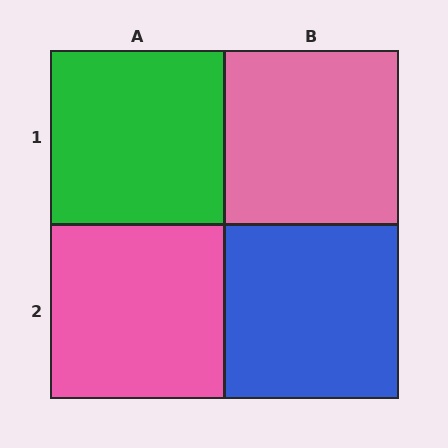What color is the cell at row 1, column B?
Pink.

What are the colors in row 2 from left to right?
Pink, blue.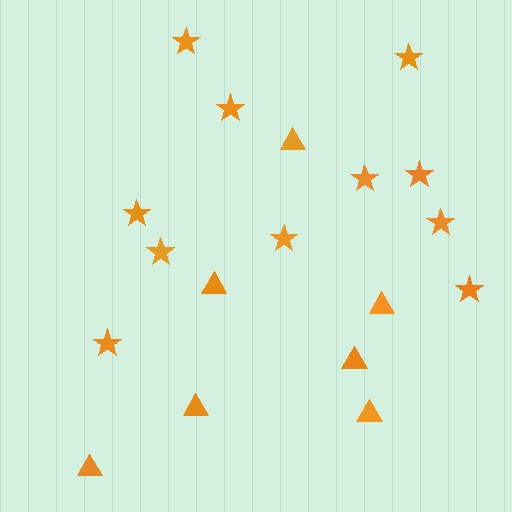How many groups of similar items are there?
There are 2 groups: one group of triangles (7) and one group of stars (11).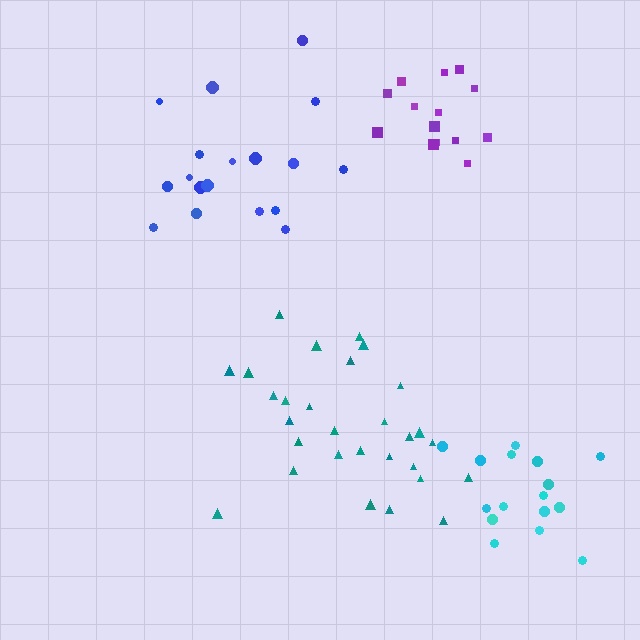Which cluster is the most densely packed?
Purple.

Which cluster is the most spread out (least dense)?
Teal.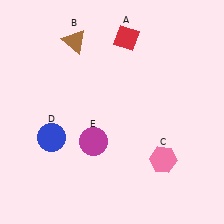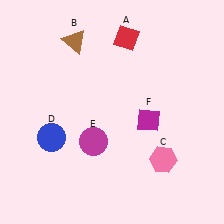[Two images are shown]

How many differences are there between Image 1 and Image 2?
There is 1 difference between the two images.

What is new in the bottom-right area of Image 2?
A magenta diamond (F) was added in the bottom-right area of Image 2.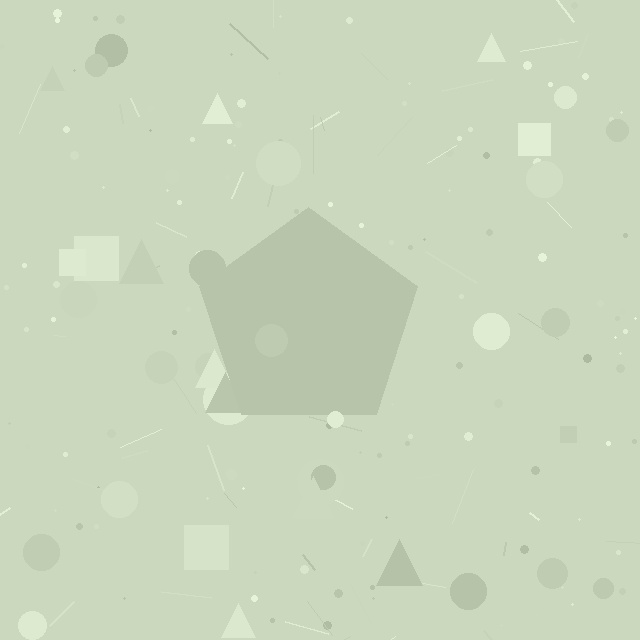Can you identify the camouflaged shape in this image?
The camouflaged shape is a pentagon.